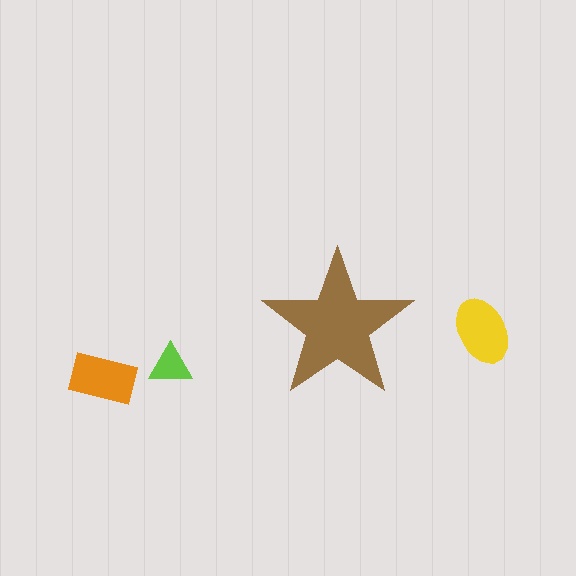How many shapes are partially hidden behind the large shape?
0 shapes are partially hidden.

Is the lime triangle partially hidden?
No, the lime triangle is fully visible.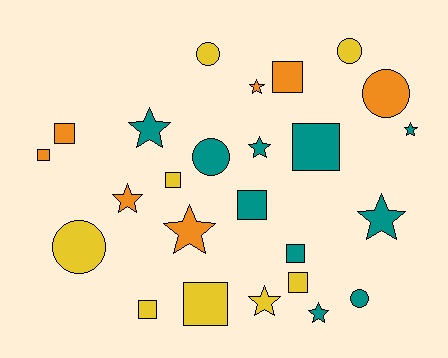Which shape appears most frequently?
Square, with 10 objects.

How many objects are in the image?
There are 25 objects.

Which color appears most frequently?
Teal, with 10 objects.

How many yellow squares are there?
There are 4 yellow squares.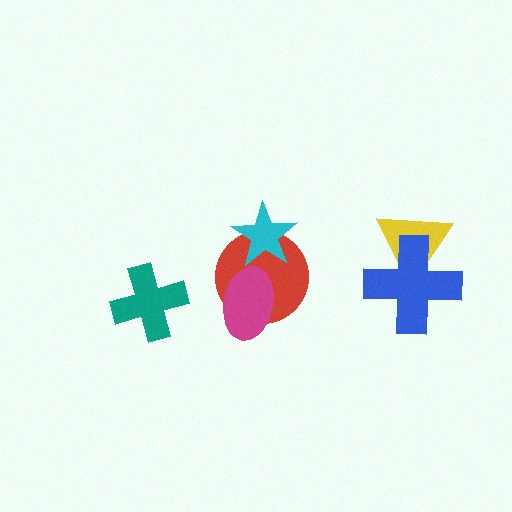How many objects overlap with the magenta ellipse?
1 object overlaps with the magenta ellipse.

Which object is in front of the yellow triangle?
The blue cross is in front of the yellow triangle.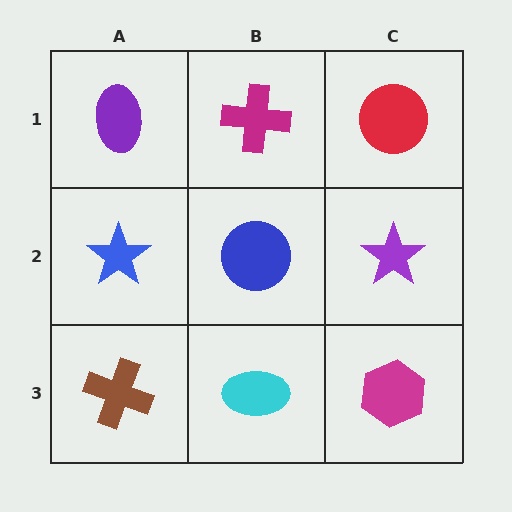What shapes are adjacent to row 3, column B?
A blue circle (row 2, column B), a brown cross (row 3, column A), a magenta hexagon (row 3, column C).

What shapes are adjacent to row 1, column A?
A blue star (row 2, column A), a magenta cross (row 1, column B).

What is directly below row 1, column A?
A blue star.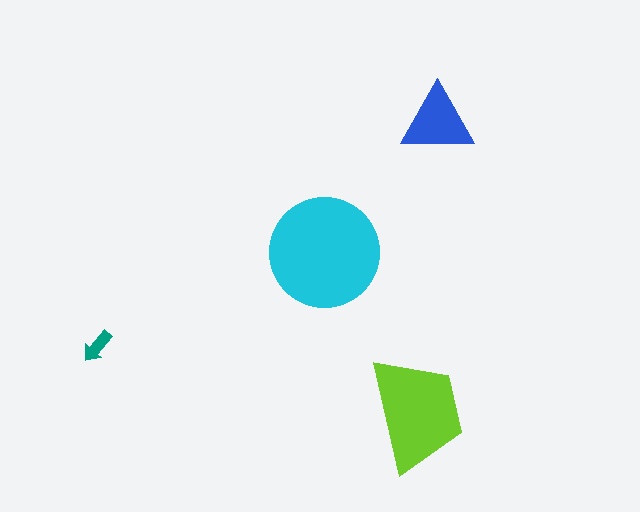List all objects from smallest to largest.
The teal arrow, the blue triangle, the lime trapezoid, the cyan circle.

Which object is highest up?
The blue triangle is topmost.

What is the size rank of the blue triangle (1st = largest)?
3rd.